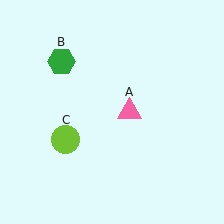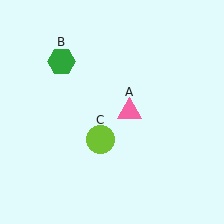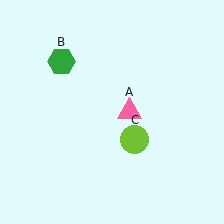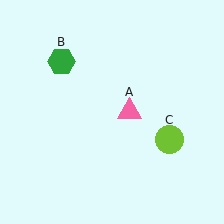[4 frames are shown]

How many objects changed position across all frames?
1 object changed position: lime circle (object C).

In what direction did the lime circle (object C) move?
The lime circle (object C) moved right.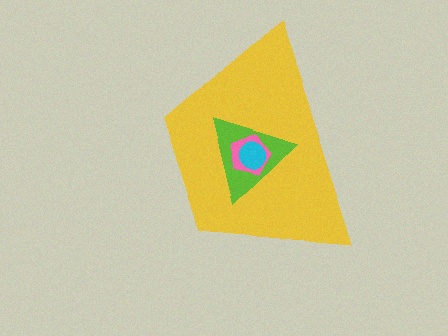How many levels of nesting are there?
4.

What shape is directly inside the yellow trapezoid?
The lime triangle.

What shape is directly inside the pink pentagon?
The cyan circle.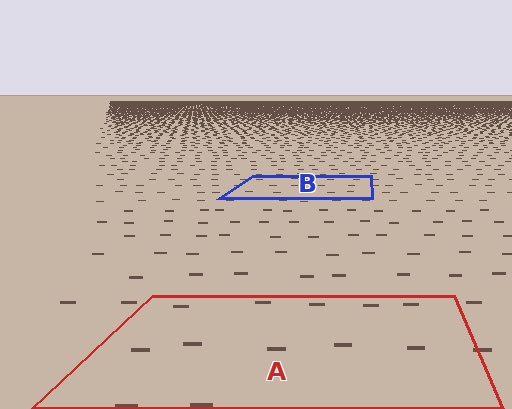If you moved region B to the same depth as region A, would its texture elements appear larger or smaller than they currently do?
They would appear larger. At a closer depth, the same texture elements are projected at a bigger on-screen size.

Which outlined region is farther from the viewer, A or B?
Region B is farther from the viewer — the texture elements inside it appear smaller and more densely packed.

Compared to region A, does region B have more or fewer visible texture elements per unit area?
Region B has more texture elements per unit area — they are packed more densely because it is farther away.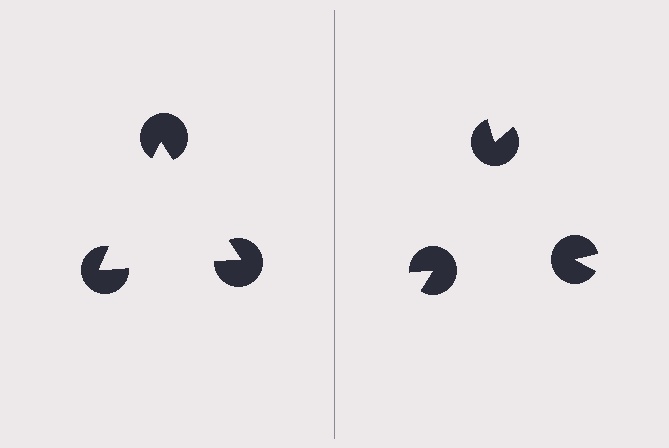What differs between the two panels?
The pac-man discs are positioned identically on both sides; only the wedge orientations differ. On the left they align to a triangle; on the right they are misaligned.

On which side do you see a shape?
An illusory triangle appears on the left side. On the right side the wedge cuts are rotated, so no coherent shape forms.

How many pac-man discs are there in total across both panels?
6 — 3 on each side.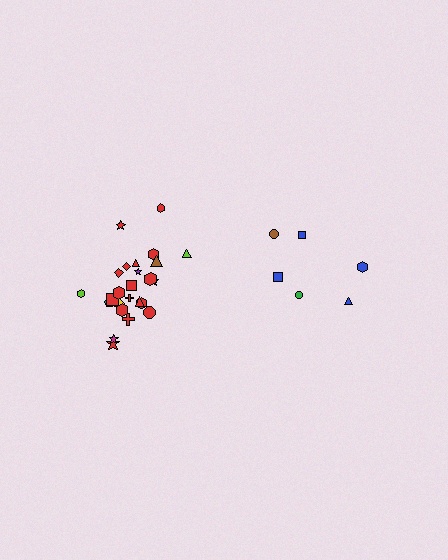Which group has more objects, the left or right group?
The left group.